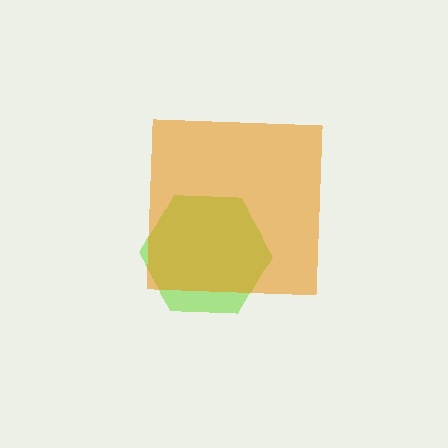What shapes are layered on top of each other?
The layered shapes are: a lime hexagon, an orange square.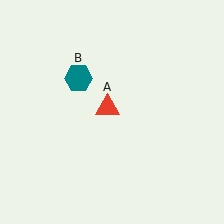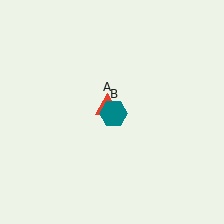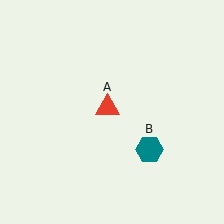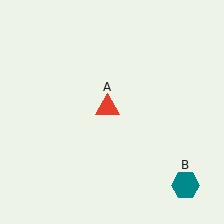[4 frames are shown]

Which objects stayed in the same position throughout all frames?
Red triangle (object A) remained stationary.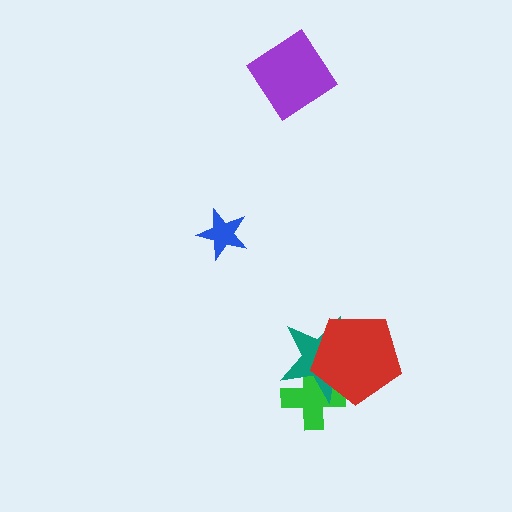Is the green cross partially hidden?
Yes, it is partially covered by another shape.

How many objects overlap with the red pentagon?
2 objects overlap with the red pentagon.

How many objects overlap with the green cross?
2 objects overlap with the green cross.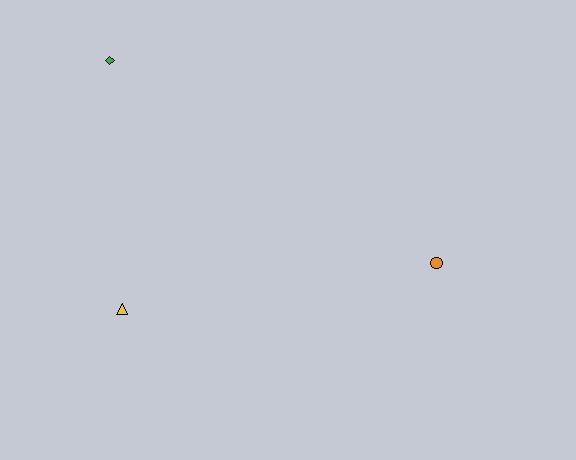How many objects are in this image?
There are 3 objects.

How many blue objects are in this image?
There are no blue objects.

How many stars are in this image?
There are no stars.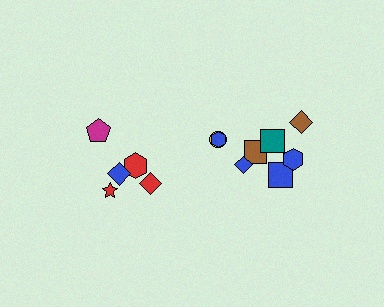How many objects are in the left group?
There are 5 objects.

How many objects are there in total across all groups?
There are 13 objects.